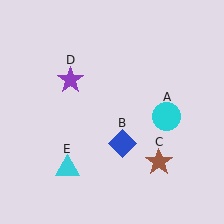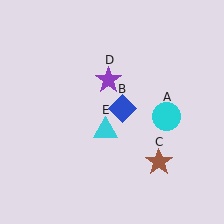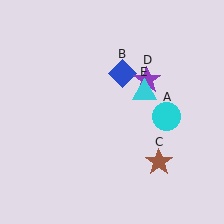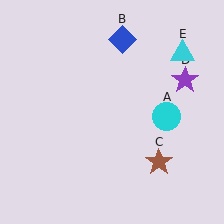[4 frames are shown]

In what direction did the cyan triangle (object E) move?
The cyan triangle (object E) moved up and to the right.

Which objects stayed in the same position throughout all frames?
Cyan circle (object A) and brown star (object C) remained stationary.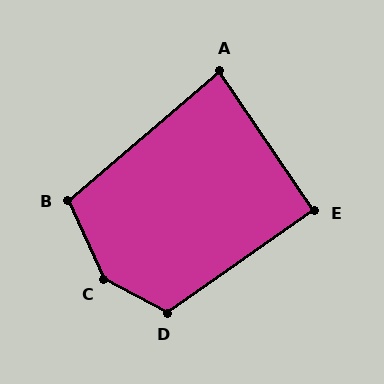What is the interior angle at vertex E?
Approximately 91 degrees (approximately right).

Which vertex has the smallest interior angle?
A, at approximately 84 degrees.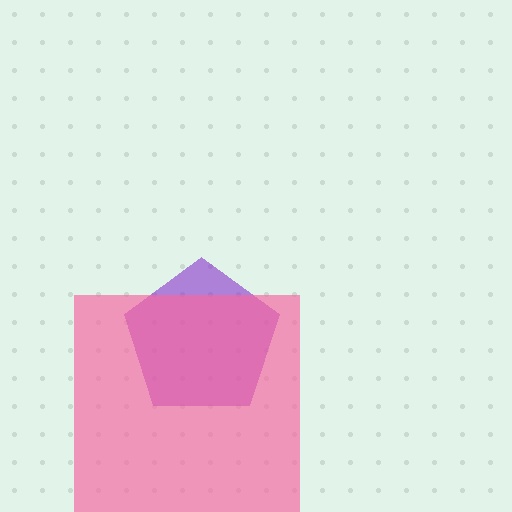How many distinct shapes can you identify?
There are 2 distinct shapes: a purple pentagon, a pink square.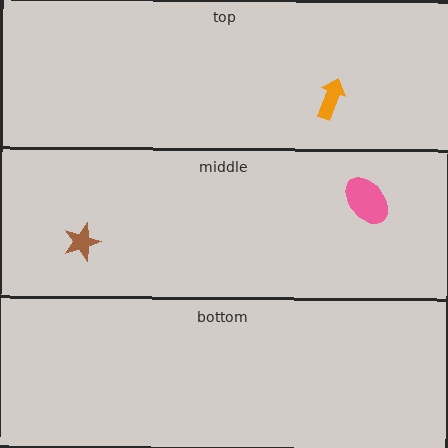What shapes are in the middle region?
The brown star, the pink ellipse.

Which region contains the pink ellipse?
The middle region.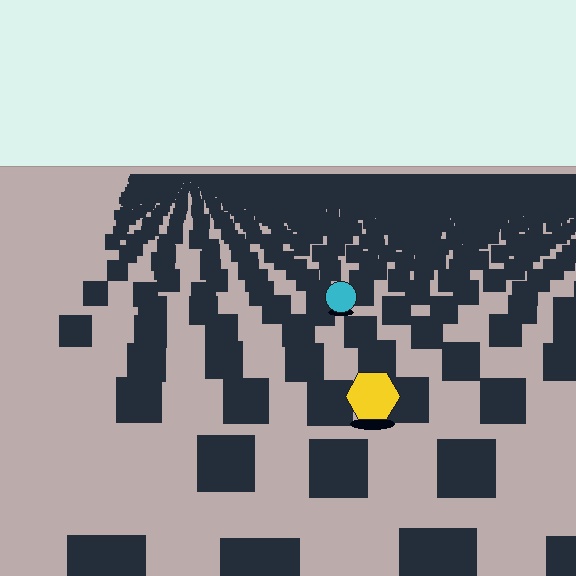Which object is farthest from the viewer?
The cyan circle is farthest from the viewer. It appears smaller and the ground texture around it is denser.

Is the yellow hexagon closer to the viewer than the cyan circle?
Yes. The yellow hexagon is closer — you can tell from the texture gradient: the ground texture is coarser near it.